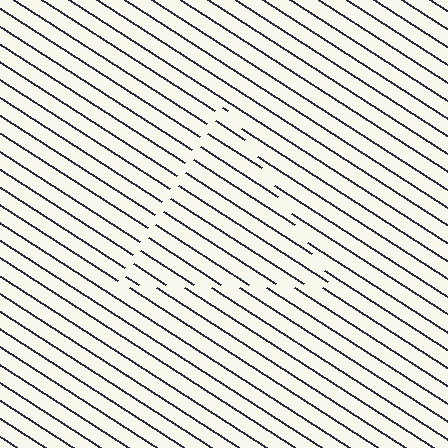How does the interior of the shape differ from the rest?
The interior of the shape contains the same grating, shifted by half a period — the contour is defined by the phase discontinuity where line-ends from the inner and outer gratings abut.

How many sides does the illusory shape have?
3 sides — the line-ends trace a triangle.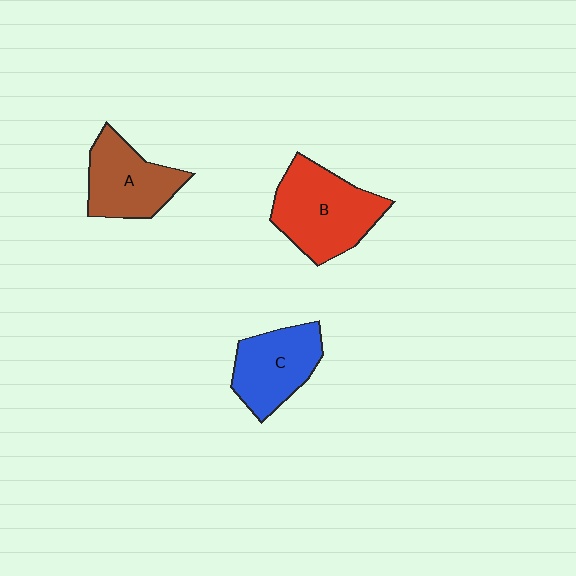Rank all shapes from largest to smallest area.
From largest to smallest: B (red), A (brown), C (blue).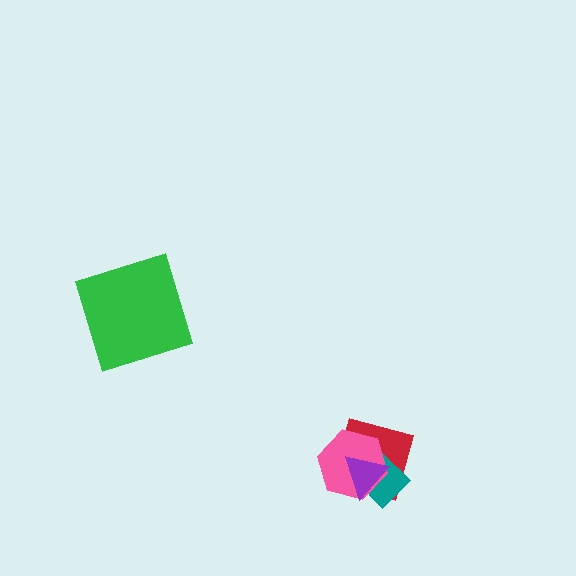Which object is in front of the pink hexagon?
The purple triangle is in front of the pink hexagon.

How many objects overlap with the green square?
0 objects overlap with the green square.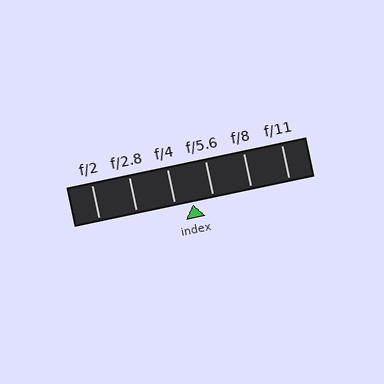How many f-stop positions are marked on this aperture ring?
There are 6 f-stop positions marked.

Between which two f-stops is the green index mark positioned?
The index mark is between f/4 and f/5.6.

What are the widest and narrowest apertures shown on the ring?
The widest aperture shown is f/2 and the narrowest is f/11.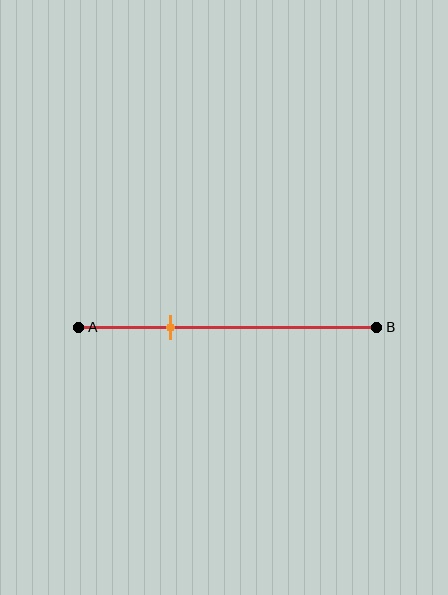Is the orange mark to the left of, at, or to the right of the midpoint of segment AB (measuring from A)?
The orange mark is to the left of the midpoint of segment AB.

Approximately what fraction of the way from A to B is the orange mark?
The orange mark is approximately 30% of the way from A to B.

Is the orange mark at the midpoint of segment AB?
No, the mark is at about 30% from A, not at the 50% midpoint.